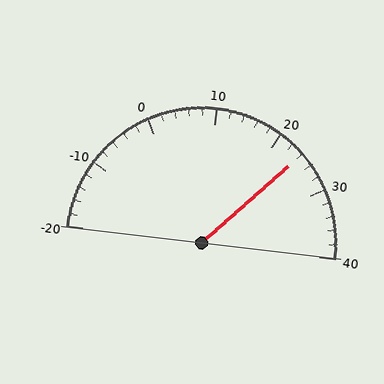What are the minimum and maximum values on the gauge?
The gauge ranges from -20 to 40.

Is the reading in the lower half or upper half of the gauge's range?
The reading is in the upper half of the range (-20 to 40).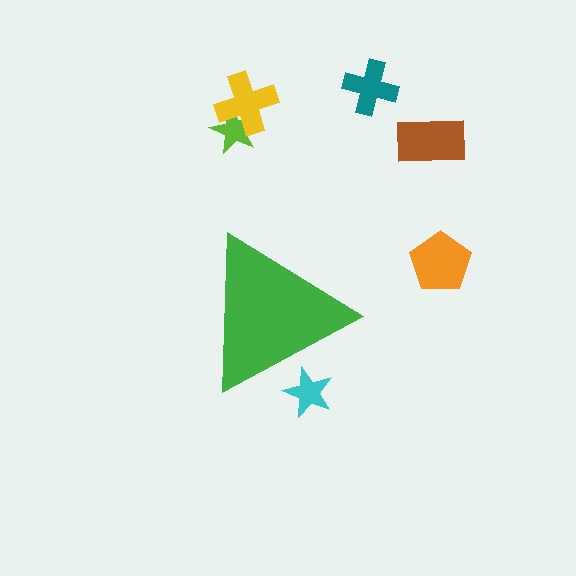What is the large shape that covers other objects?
A green triangle.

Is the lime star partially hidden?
No, the lime star is fully visible.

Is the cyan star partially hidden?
Yes, the cyan star is partially hidden behind the green triangle.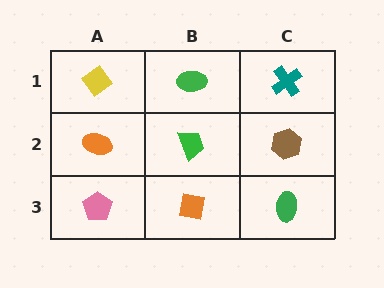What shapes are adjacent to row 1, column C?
A brown hexagon (row 2, column C), a green ellipse (row 1, column B).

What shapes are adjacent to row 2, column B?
A green ellipse (row 1, column B), an orange square (row 3, column B), an orange ellipse (row 2, column A), a brown hexagon (row 2, column C).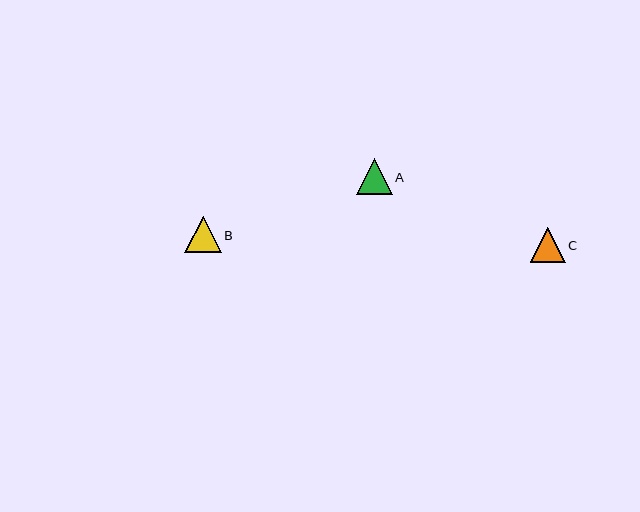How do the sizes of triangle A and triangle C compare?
Triangle A and triangle C are approximately the same size.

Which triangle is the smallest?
Triangle C is the smallest with a size of approximately 35 pixels.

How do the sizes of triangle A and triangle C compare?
Triangle A and triangle C are approximately the same size.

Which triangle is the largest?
Triangle B is the largest with a size of approximately 37 pixels.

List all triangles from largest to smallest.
From largest to smallest: B, A, C.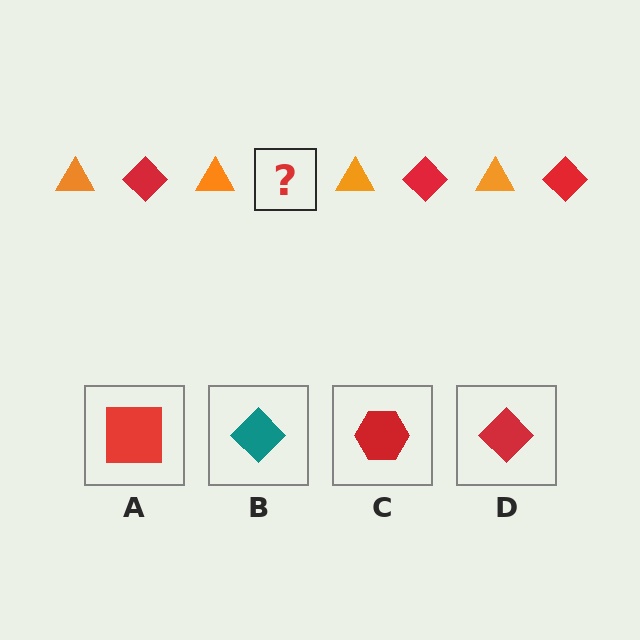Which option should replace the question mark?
Option D.